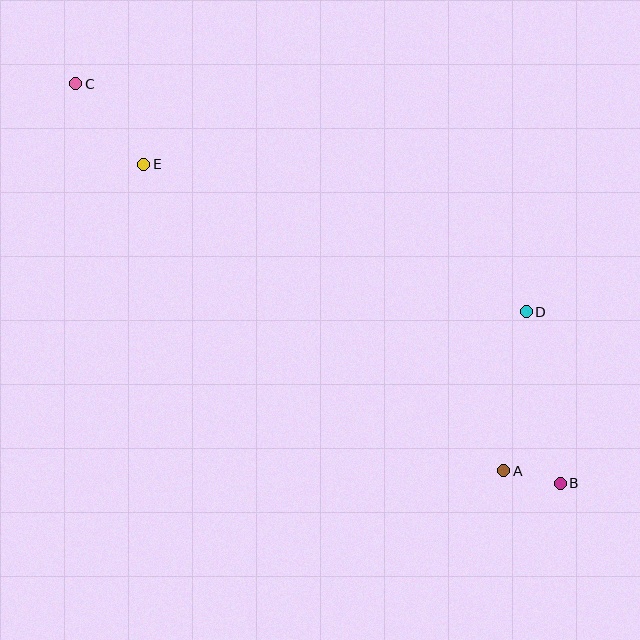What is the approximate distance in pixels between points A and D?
The distance between A and D is approximately 161 pixels.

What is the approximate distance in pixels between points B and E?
The distance between B and E is approximately 524 pixels.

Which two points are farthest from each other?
Points B and C are farthest from each other.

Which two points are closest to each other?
Points A and B are closest to each other.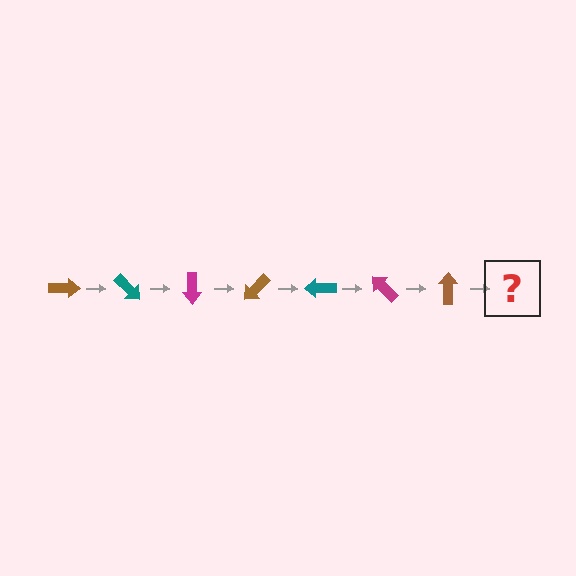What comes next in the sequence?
The next element should be a teal arrow, rotated 315 degrees from the start.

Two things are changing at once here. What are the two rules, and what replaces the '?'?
The two rules are that it rotates 45 degrees each step and the color cycles through brown, teal, and magenta. The '?' should be a teal arrow, rotated 315 degrees from the start.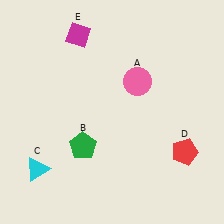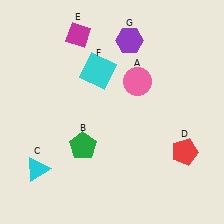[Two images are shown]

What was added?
A cyan square (F), a purple hexagon (G) were added in Image 2.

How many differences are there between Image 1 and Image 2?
There are 2 differences between the two images.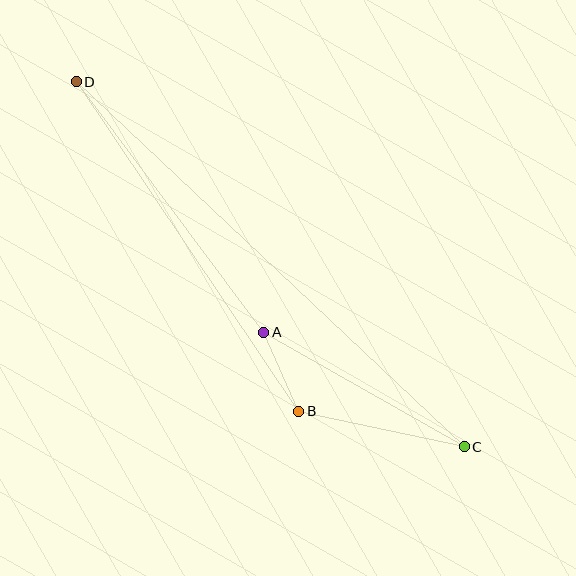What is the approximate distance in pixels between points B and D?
The distance between B and D is approximately 398 pixels.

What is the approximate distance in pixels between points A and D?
The distance between A and D is approximately 313 pixels.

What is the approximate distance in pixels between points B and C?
The distance between B and C is approximately 169 pixels.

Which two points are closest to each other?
Points A and B are closest to each other.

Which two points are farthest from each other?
Points C and D are farthest from each other.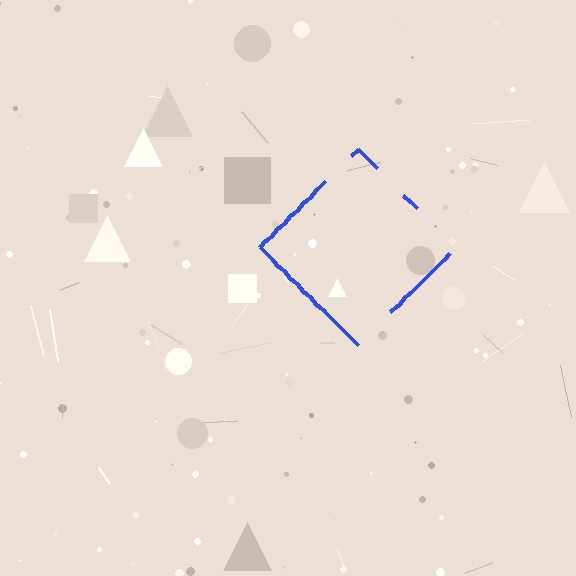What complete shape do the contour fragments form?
The contour fragments form a diamond.